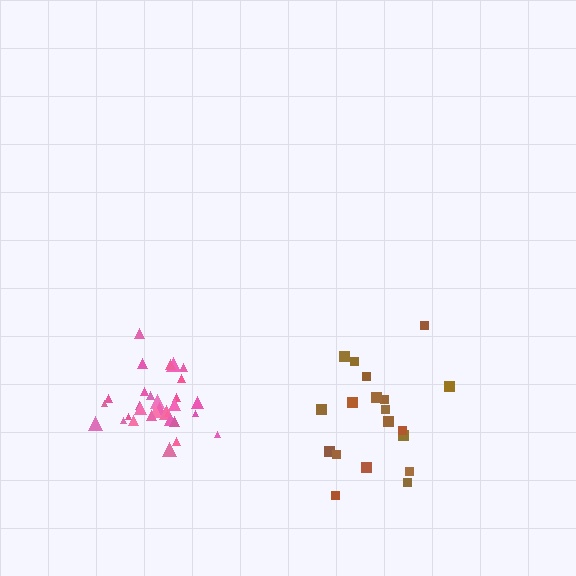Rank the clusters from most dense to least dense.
pink, brown.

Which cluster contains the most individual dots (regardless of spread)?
Pink (31).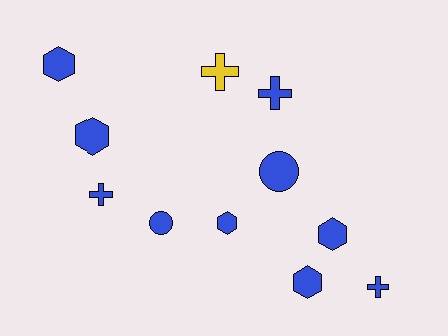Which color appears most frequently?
Blue, with 10 objects.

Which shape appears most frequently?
Hexagon, with 5 objects.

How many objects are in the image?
There are 11 objects.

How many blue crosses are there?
There are 3 blue crosses.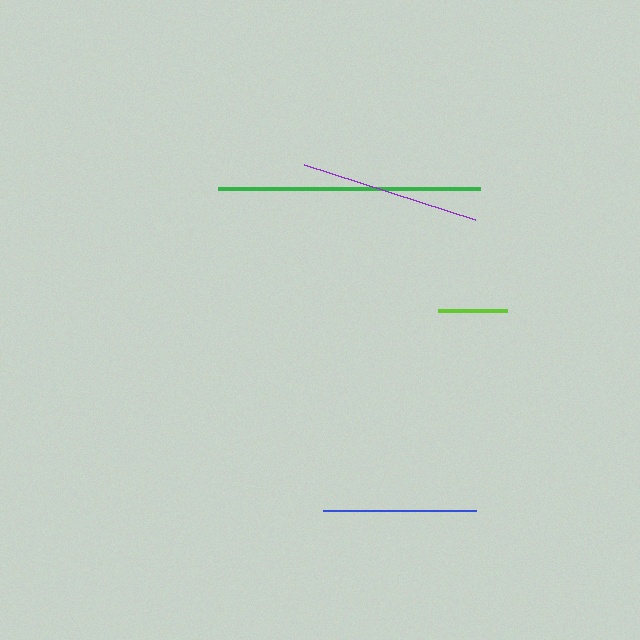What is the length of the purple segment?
The purple segment is approximately 179 pixels long.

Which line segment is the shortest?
The lime line is the shortest at approximately 70 pixels.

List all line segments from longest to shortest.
From longest to shortest: green, purple, blue, lime.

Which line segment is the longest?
The green line is the longest at approximately 262 pixels.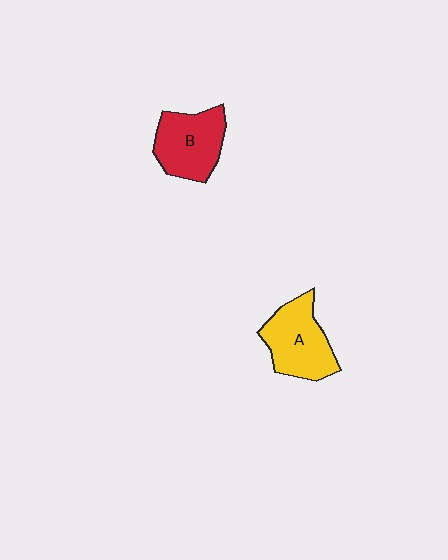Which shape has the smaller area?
Shape B (red).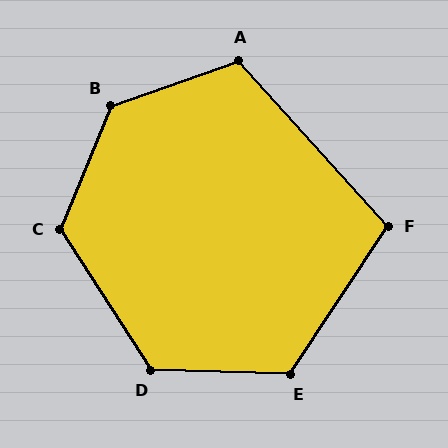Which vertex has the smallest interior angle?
F, at approximately 104 degrees.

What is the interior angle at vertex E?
Approximately 122 degrees (obtuse).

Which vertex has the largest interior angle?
B, at approximately 132 degrees.